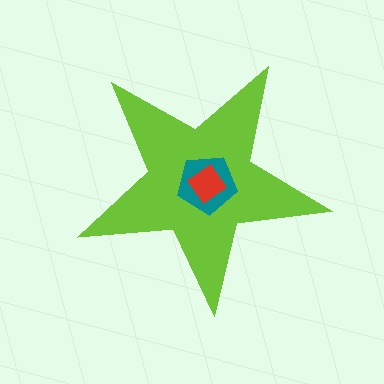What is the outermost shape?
The lime star.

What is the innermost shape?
The red diamond.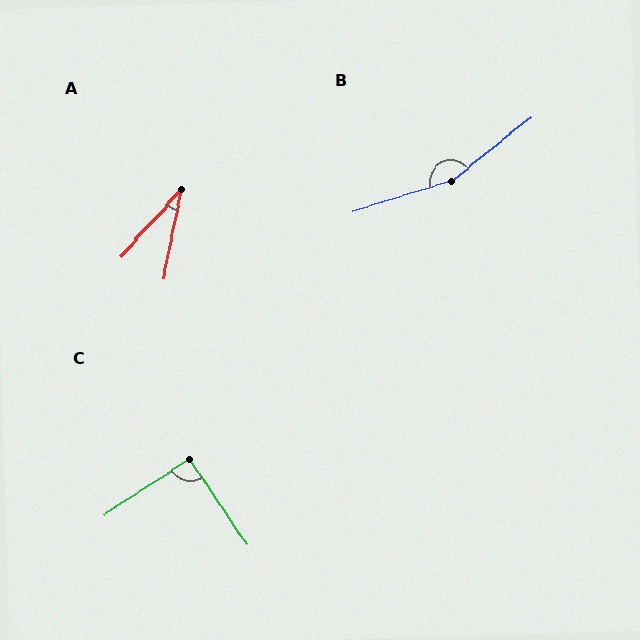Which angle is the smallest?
A, at approximately 31 degrees.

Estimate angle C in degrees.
Approximately 91 degrees.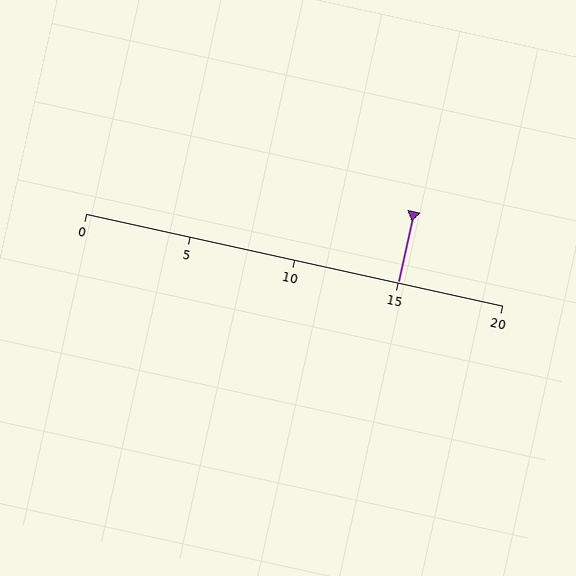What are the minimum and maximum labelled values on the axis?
The axis runs from 0 to 20.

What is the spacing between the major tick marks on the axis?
The major ticks are spaced 5 apart.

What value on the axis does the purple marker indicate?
The marker indicates approximately 15.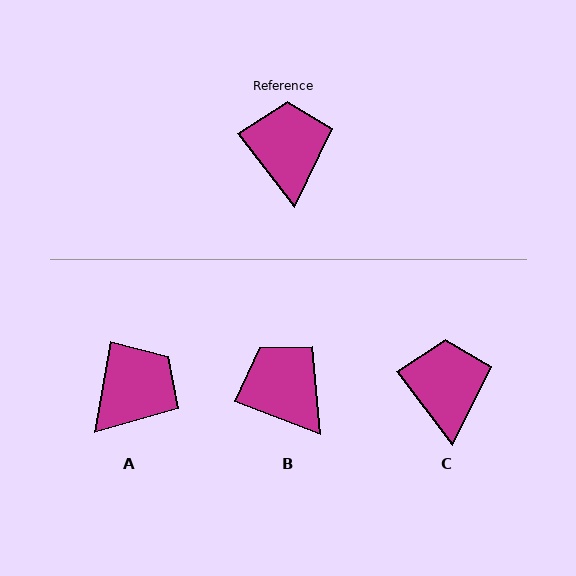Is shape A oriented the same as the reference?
No, it is off by about 48 degrees.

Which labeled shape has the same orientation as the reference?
C.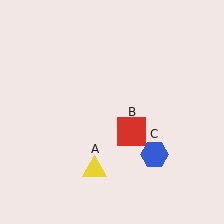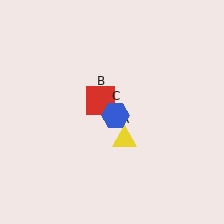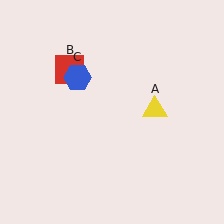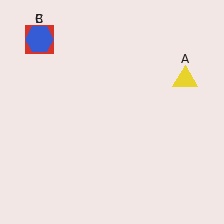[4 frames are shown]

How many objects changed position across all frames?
3 objects changed position: yellow triangle (object A), red square (object B), blue hexagon (object C).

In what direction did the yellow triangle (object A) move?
The yellow triangle (object A) moved up and to the right.